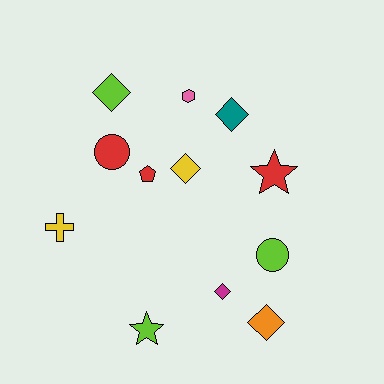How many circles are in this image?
There are 2 circles.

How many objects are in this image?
There are 12 objects.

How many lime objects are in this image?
There are 3 lime objects.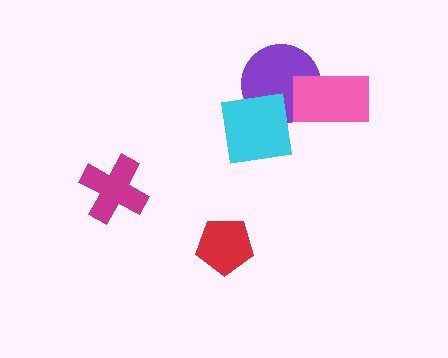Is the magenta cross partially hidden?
No, no other shape covers it.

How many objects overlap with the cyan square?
1 object overlaps with the cyan square.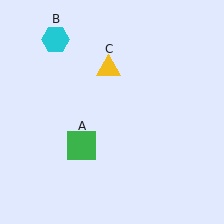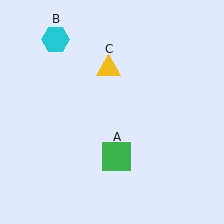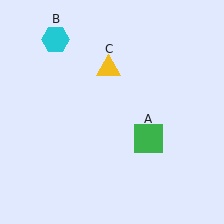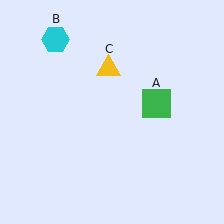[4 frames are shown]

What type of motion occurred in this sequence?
The green square (object A) rotated counterclockwise around the center of the scene.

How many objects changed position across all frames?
1 object changed position: green square (object A).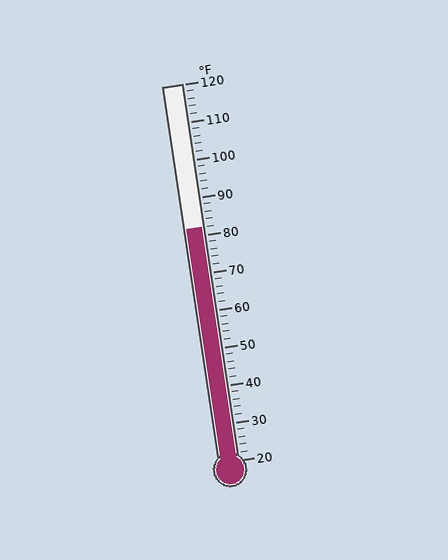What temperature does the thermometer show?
The thermometer shows approximately 82°F.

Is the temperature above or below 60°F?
The temperature is above 60°F.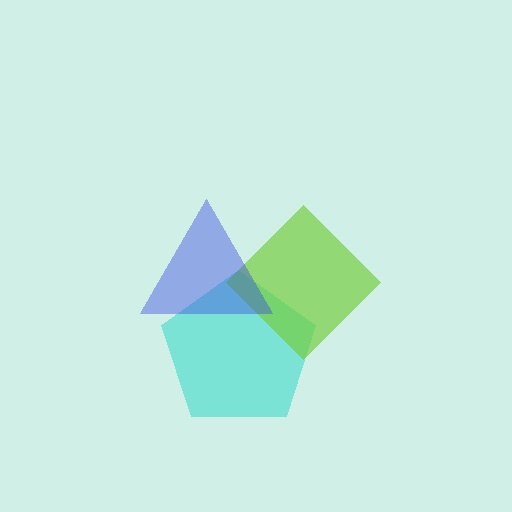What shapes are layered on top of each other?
The layered shapes are: a cyan pentagon, a lime diamond, a blue triangle.